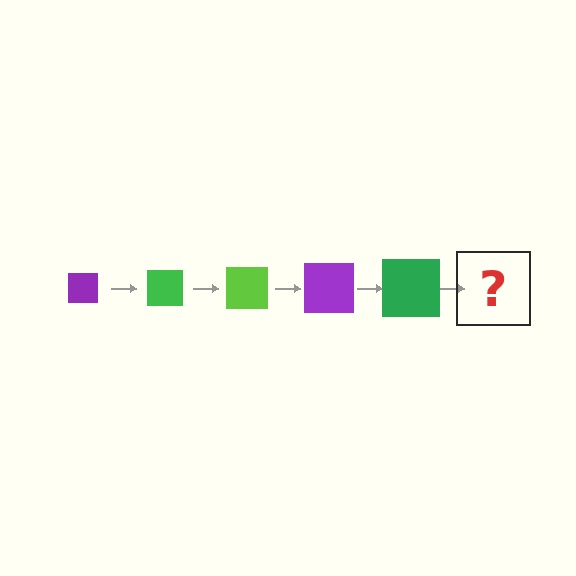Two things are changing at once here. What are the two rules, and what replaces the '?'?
The two rules are that the square grows larger each step and the color cycles through purple, green, and lime. The '?' should be a lime square, larger than the previous one.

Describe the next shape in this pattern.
It should be a lime square, larger than the previous one.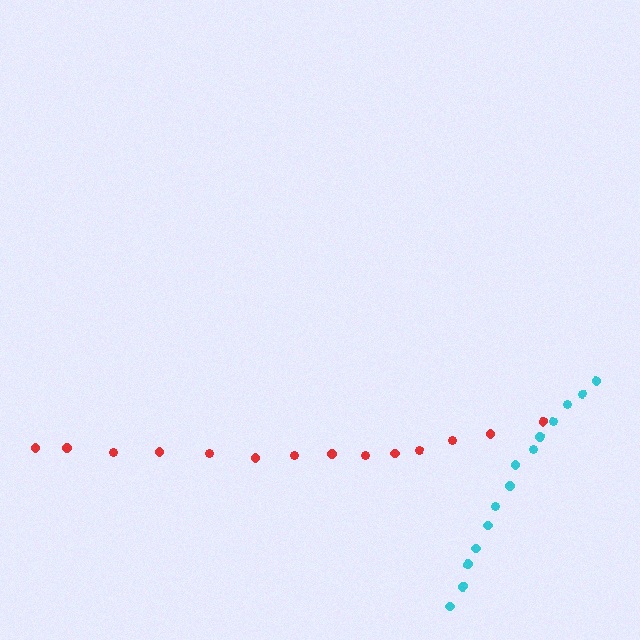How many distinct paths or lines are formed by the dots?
There are 2 distinct paths.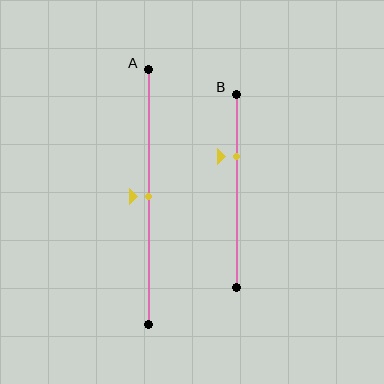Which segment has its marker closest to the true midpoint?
Segment A has its marker closest to the true midpoint.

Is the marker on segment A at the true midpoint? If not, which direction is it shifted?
Yes, the marker on segment A is at the true midpoint.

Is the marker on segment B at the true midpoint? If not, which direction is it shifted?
No, the marker on segment B is shifted upward by about 18% of the segment length.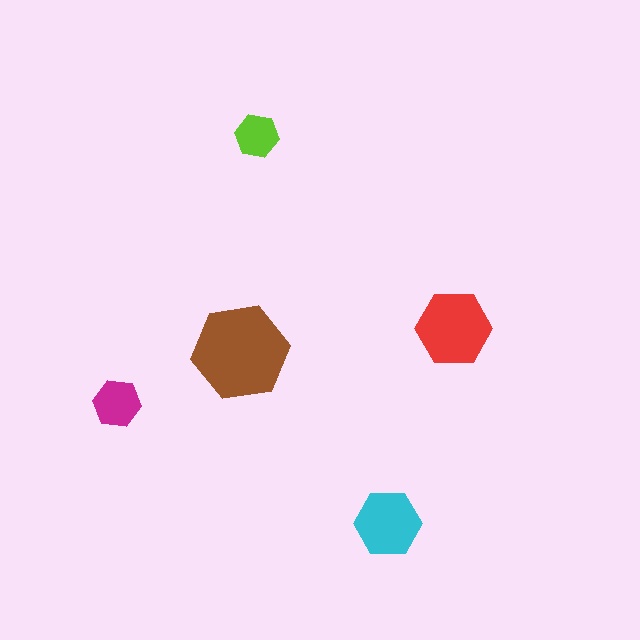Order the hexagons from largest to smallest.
the brown one, the red one, the cyan one, the magenta one, the lime one.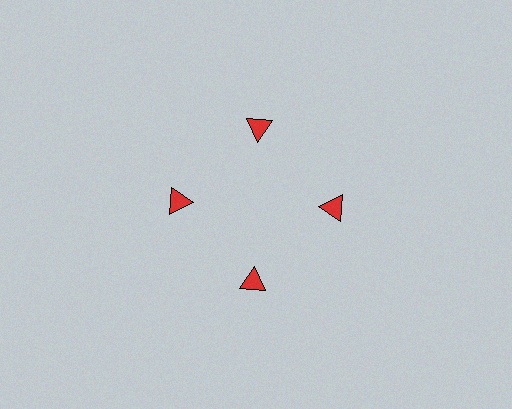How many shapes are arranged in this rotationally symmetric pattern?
There are 4 shapes, arranged in 4 groups of 1.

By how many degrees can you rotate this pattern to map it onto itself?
The pattern maps onto itself every 90 degrees of rotation.